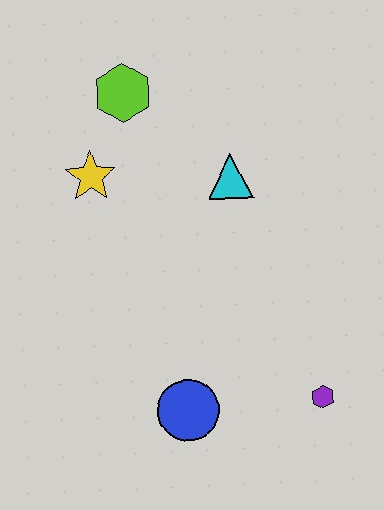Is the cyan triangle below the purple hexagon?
No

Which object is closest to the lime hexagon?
The yellow star is closest to the lime hexagon.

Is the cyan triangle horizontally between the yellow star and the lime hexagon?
No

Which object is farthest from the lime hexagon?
The purple hexagon is farthest from the lime hexagon.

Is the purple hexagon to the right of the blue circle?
Yes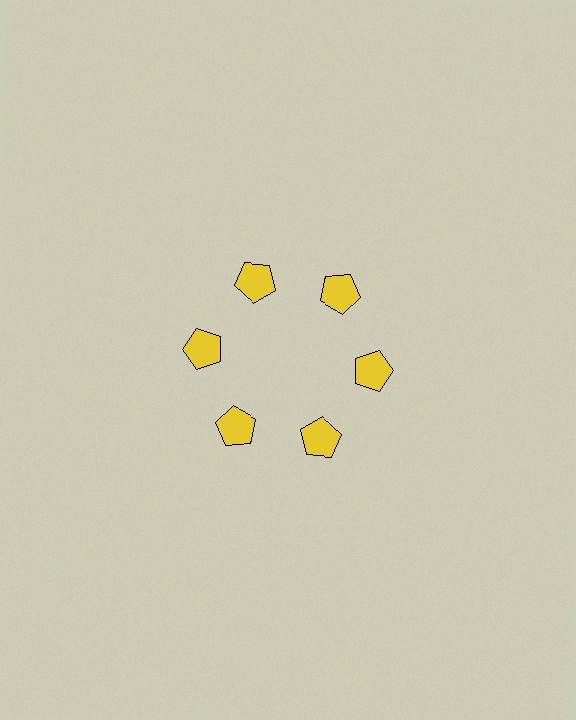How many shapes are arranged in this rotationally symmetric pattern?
There are 6 shapes, arranged in 6 groups of 1.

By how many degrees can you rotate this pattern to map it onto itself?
The pattern maps onto itself every 60 degrees of rotation.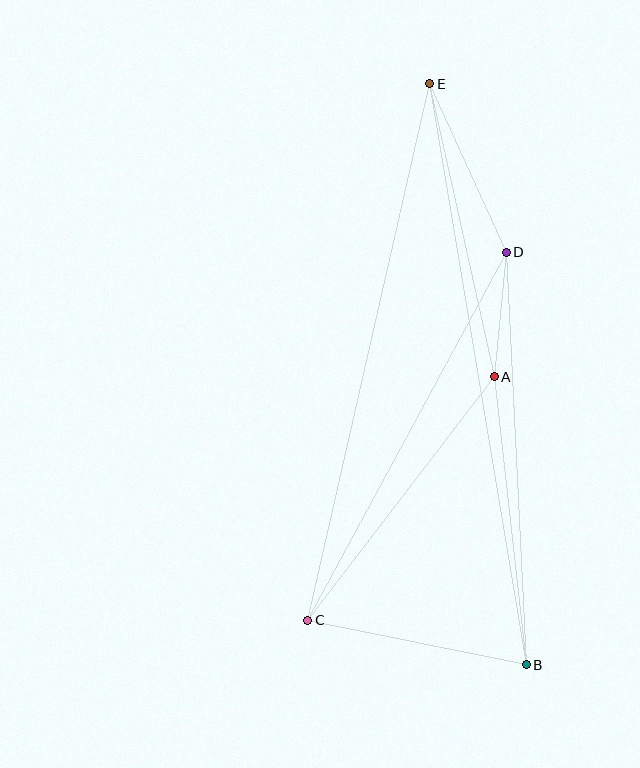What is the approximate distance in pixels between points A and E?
The distance between A and E is approximately 300 pixels.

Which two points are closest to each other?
Points A and D are closest to each other.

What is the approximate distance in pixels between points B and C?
The distance between B and C is approximately 223 pixels.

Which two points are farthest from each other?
Points B and E are farthest from each other.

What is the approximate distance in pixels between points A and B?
The distance between A and B is approximately 290 pixels.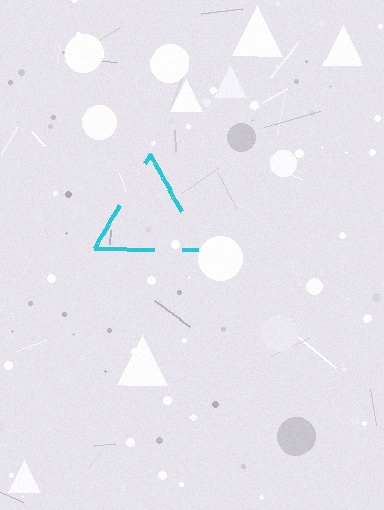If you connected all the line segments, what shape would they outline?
They would outline a triangle.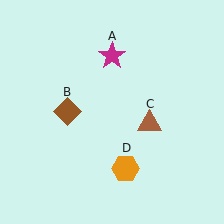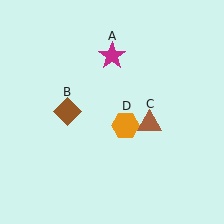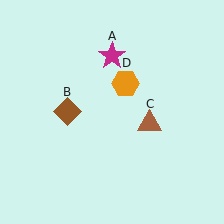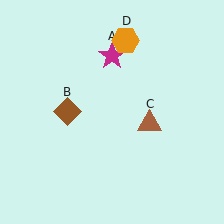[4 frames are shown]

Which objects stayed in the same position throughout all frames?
Magenta star (object A) and brown diamond (object B) and brown triangle (object C) remained stationary.